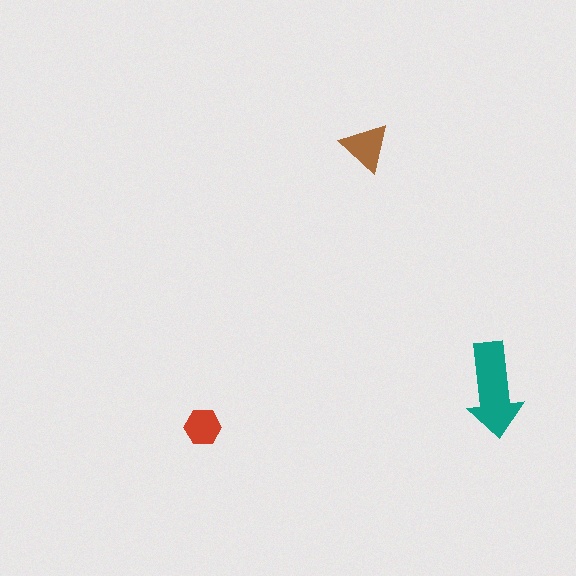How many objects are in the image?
There are 3 objects in the image.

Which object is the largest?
The teal arrow.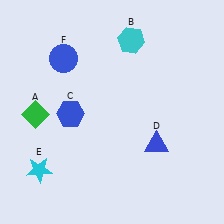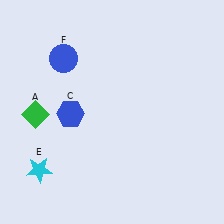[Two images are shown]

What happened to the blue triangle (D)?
The blue triangle (D) was removed in Image 2. It was in the bottom-right area of Image 1.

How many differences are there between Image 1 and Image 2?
There are 2 differences between the two images.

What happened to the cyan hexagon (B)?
The cyan hexagon (B) was removed in Image 2. It was in the top-right area of Image 1.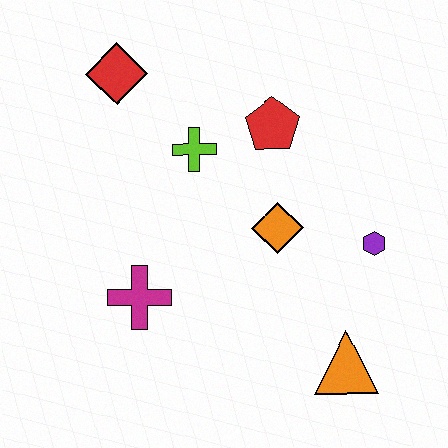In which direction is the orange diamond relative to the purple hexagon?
The orange diamond is to the left of the purple hexagon.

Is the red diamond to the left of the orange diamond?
Yes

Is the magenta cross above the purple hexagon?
No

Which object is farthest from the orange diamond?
The red diamond is farthest from the orange diamond.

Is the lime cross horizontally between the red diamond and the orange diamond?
Yes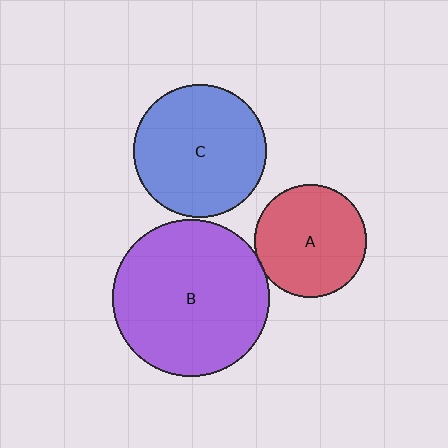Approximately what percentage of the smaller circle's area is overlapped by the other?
Approximately 5%.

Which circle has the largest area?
Circle B (purple).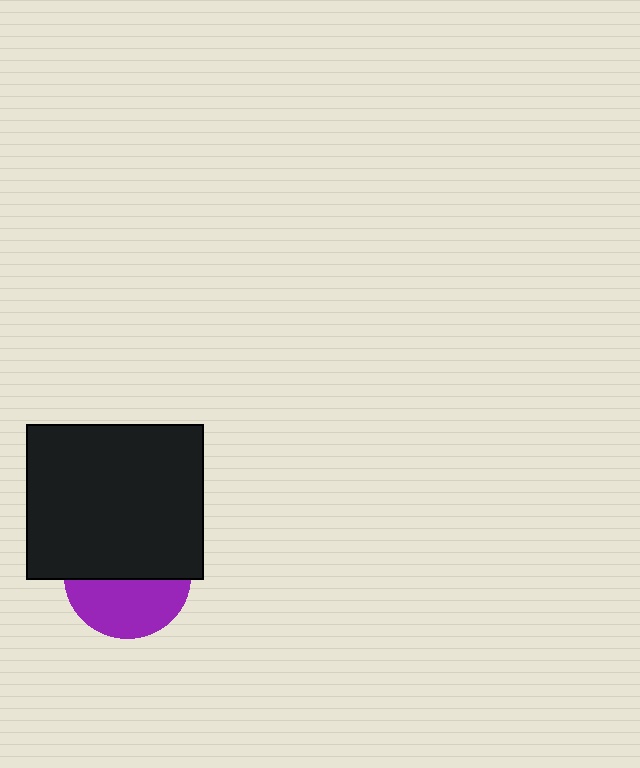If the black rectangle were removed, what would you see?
You would see the complete purple circle.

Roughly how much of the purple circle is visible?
About half of it is visible (roughly 46%).